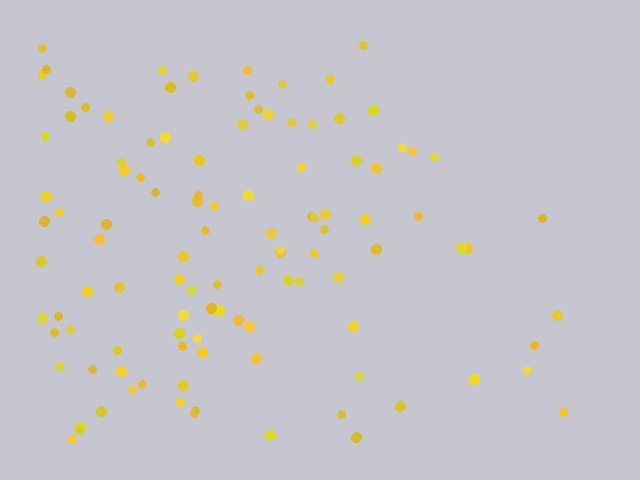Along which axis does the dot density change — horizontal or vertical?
Horizontal.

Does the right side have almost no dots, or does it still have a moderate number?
Still a moderate number, just noticeably fewer than the left.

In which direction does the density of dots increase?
From right to left, with the left side densest.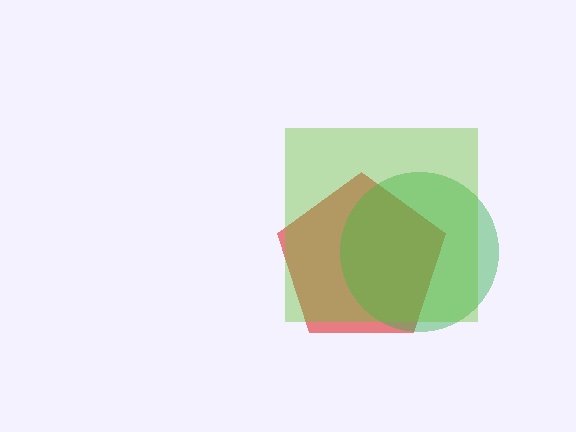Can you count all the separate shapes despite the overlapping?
Yes, there are 3 separate shapes.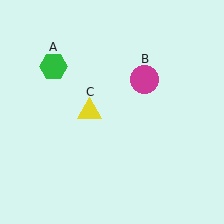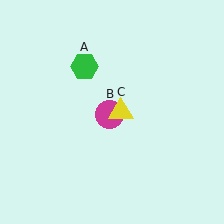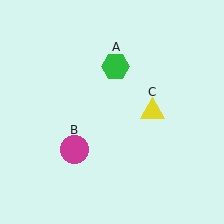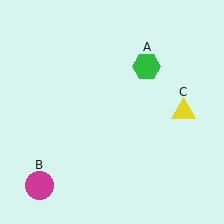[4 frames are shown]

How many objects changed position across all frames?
3 objects changed position: green hexagon (object A), magenta circle (object B), yellow triangle (object C).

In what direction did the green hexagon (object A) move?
The green hexagon (object A) moved right.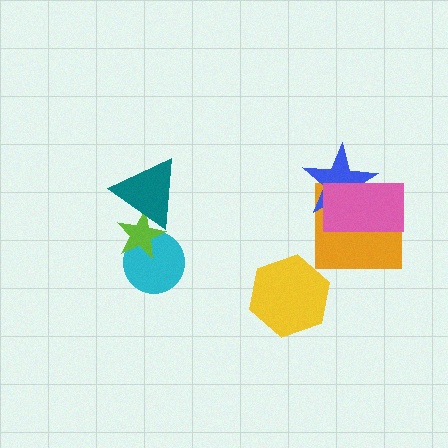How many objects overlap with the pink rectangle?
2 objects overlap with the pink rectangle.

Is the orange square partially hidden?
Yes, it is partially covered by another shape.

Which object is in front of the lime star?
The teal triangle is in front of the lime star.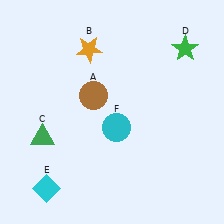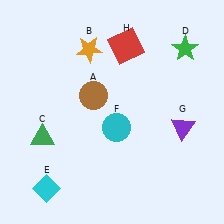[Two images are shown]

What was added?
A purple triangle (G), a red square (H) were added in Image 2.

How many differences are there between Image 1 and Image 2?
There are 2 differences between the two images.